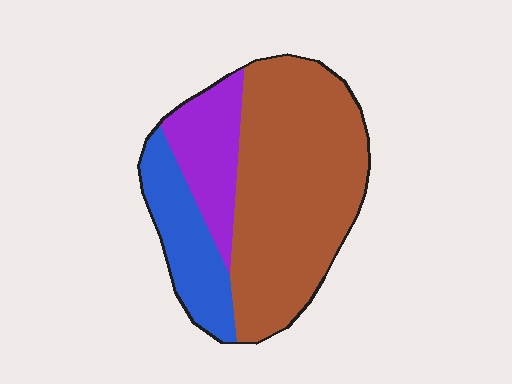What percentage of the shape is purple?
Purple covers around 20% of the shape.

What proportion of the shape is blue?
Blue covers roughly 20% of the shape.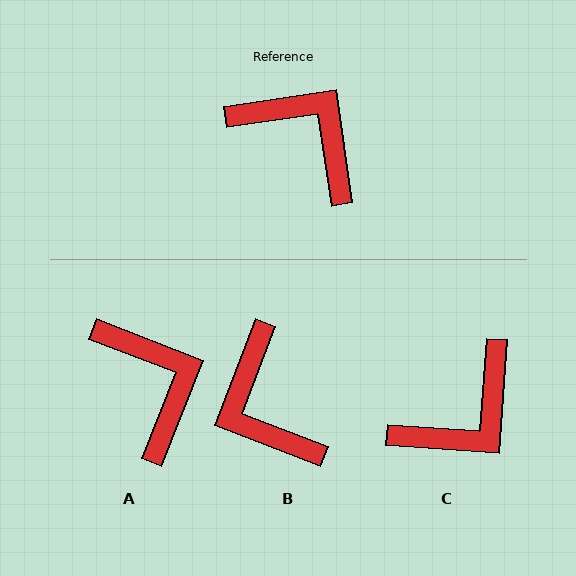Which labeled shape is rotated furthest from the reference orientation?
B, about 151 degrees away.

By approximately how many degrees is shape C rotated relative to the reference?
Approximately 102 degrees clockwise.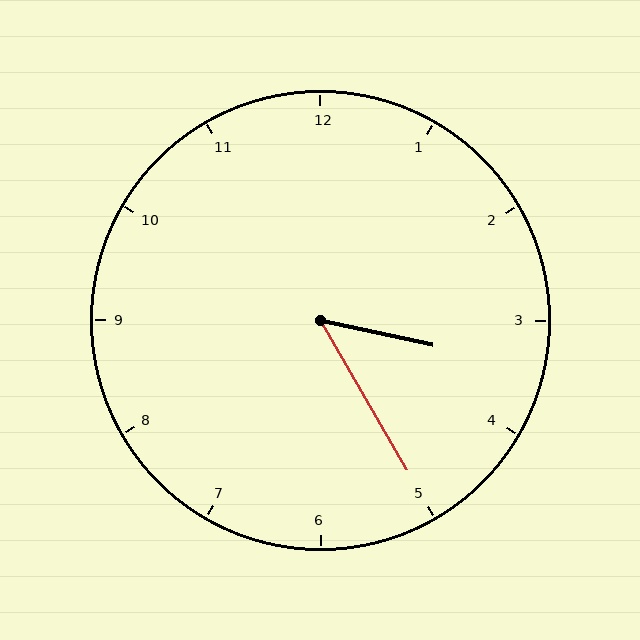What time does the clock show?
3:25.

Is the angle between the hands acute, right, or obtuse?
It is acute.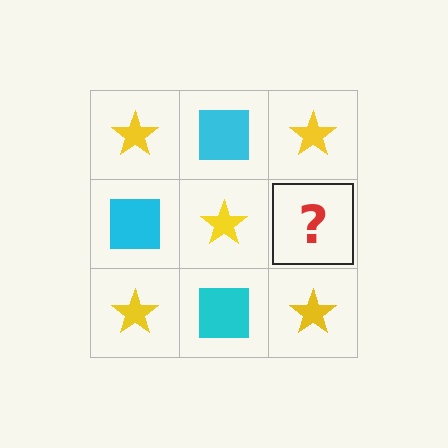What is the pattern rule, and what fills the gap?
The rule is that it alternates yellow star and cyan square in a checkerboard pattern. The gap should be filled with a cyan square.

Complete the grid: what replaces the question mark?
The question mark should be replaced with a cyan square.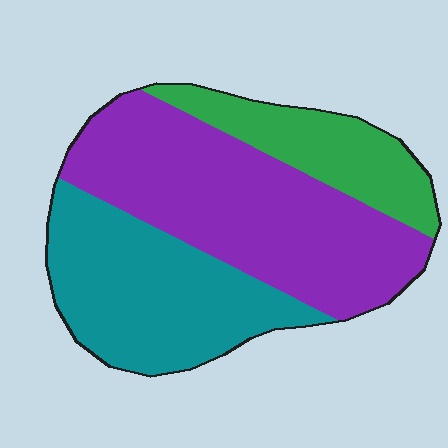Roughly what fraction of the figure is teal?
Teal covers 34% of the figure.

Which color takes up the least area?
Green, at roughly 20%.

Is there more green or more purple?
Purple.